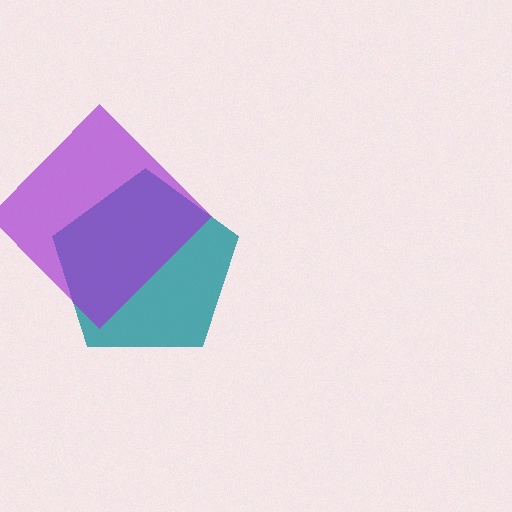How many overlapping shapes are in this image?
There are 2 overlapping shapes in the image.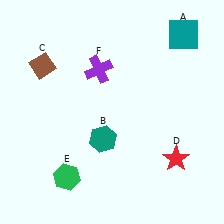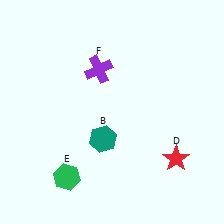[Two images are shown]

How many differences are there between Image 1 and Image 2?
There are 2 differences between the two images.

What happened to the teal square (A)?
The teal square (A) was removed in Image 2. It was in the top-right area of Image 1.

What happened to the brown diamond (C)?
The brown diamond (C) was removed in Image 2. It was in the top-left area of Image 1.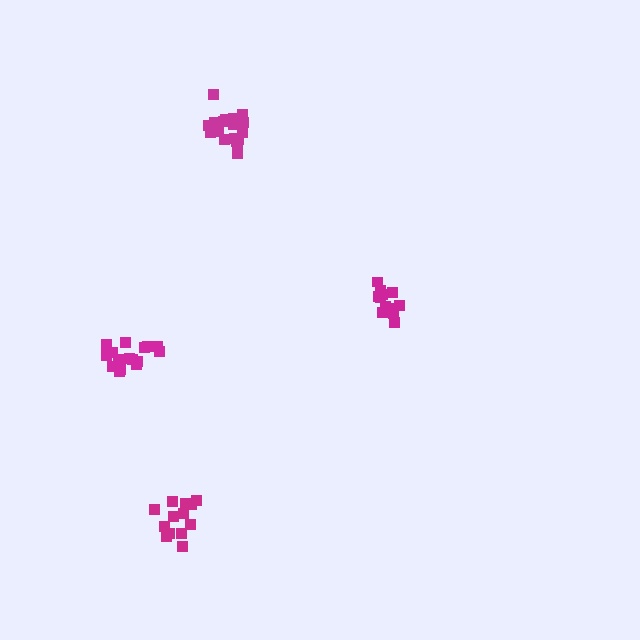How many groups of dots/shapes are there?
There are 4 groups.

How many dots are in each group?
Group 1: 13 dots, Group 2: 18 dots, Group 3: 19 dots, Group 4: 14 dots (64 total).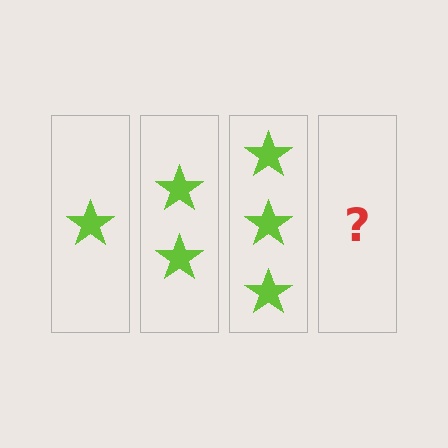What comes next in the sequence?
The next element should be 4 stars.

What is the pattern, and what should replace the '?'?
The pattern is that each step adds one more star. The '?' should be 4 stars.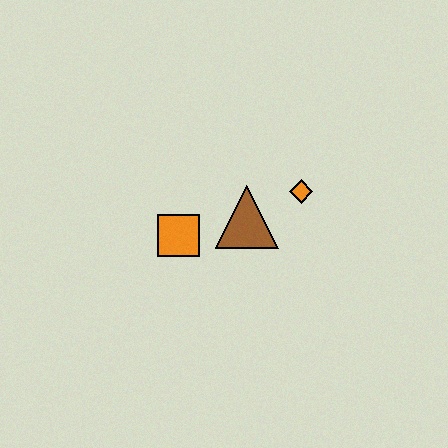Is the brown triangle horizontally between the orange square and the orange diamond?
Yes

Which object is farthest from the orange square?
The orange diamond is farthest from the orange square.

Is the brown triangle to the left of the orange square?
No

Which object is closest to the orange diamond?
The brown triangle is closest to the orange diamond.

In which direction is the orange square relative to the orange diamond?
The orange square is to the left of the orange diamond.